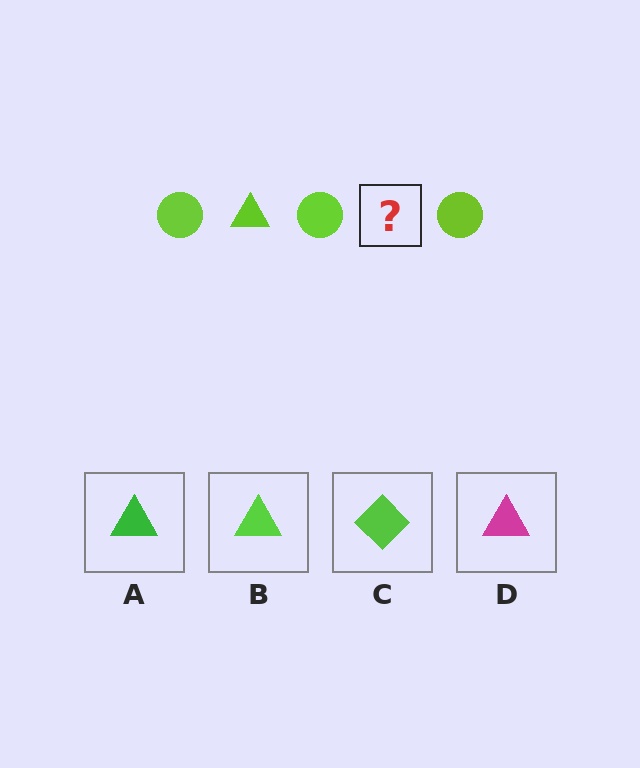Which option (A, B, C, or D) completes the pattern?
B.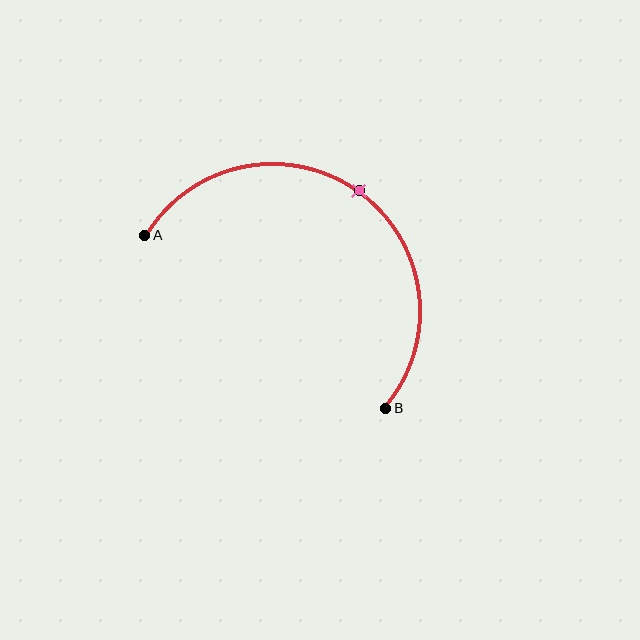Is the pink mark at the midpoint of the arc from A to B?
Yes. The pink mark lies on the arc at equal arc-length from both A and B — it is the arc midpoint.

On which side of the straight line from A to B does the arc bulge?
The arc bulges above and to the right of the straight line connecting A and B.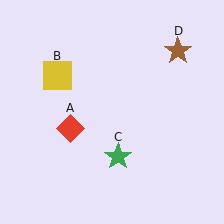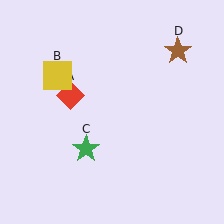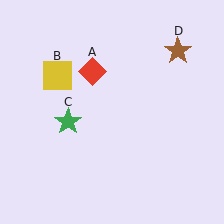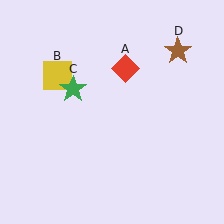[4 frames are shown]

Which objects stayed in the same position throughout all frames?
Yellow square (object B) and brown star (object D) remained stationary.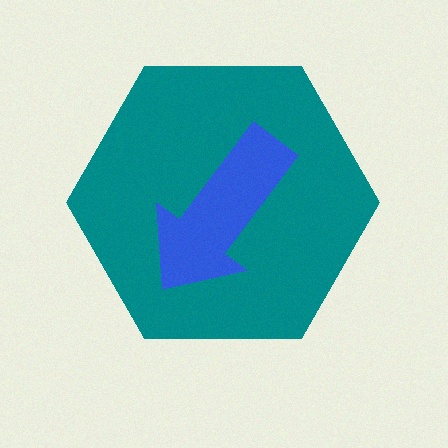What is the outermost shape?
The teal hexagon.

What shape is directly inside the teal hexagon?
The blue arrow.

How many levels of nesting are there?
2.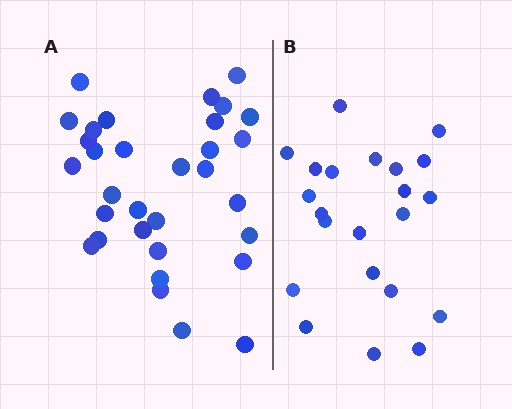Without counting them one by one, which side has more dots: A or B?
Region A (the left region) has more dots.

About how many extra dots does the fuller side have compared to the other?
Region A has roughly 10 or so more dots than region B.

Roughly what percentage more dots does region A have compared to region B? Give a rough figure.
About 45% more.